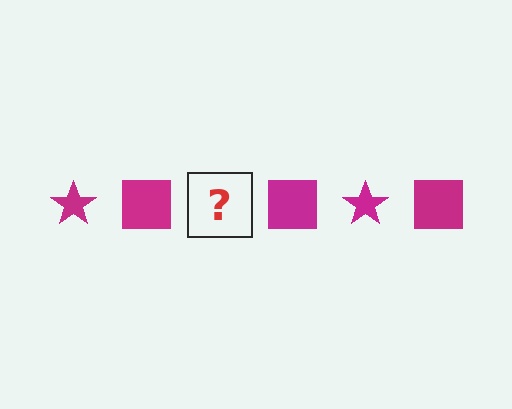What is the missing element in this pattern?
The missing element is a magenta star.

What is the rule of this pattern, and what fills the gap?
The rule is that the pattern cycles through star, square shapes in magenta. The gap should be filled with a magenta star.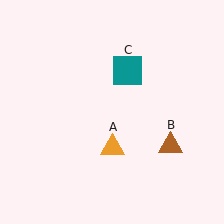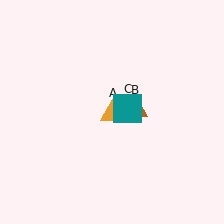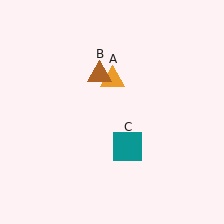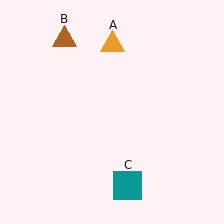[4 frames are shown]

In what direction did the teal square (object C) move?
The teal square (object C) moved down.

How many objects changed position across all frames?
3 objects changed position: orange triangle (object A), brown triangle (object B), teal square (object C).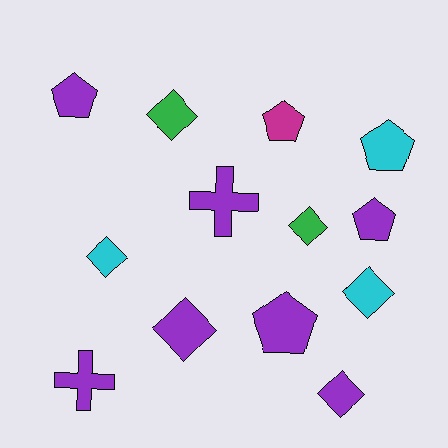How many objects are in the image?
There are 13 objects.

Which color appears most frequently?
Purple, with 7 objects.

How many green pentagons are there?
There are no green pentagons.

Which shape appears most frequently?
Diamond, with 6 objects.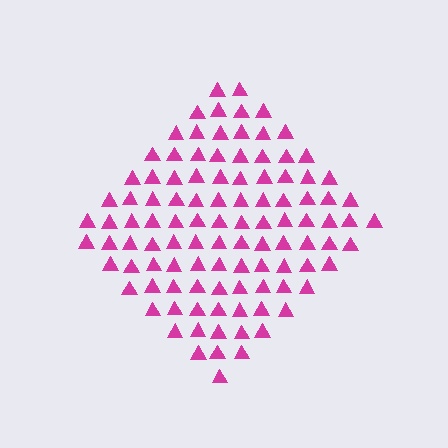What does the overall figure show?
The overall figure shows a diamond.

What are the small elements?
The small elements are triangles.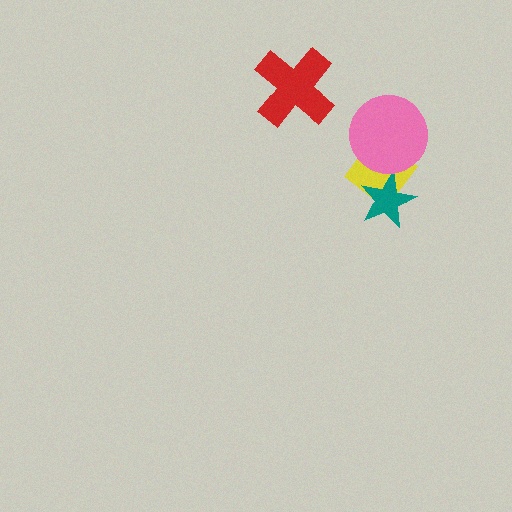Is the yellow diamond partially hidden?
Yes, it is partially covered by another shape.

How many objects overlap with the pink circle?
1 object overlaps with the pink circle.